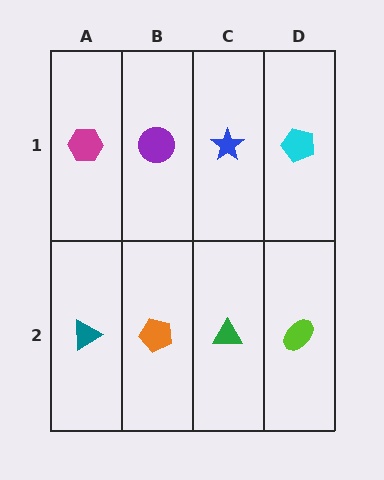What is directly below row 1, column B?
An orange pentagon.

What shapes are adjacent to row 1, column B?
An orange pentagon (row 2, column B), a magenta hexagon (row 1, column A), a blue star (row 1, column C).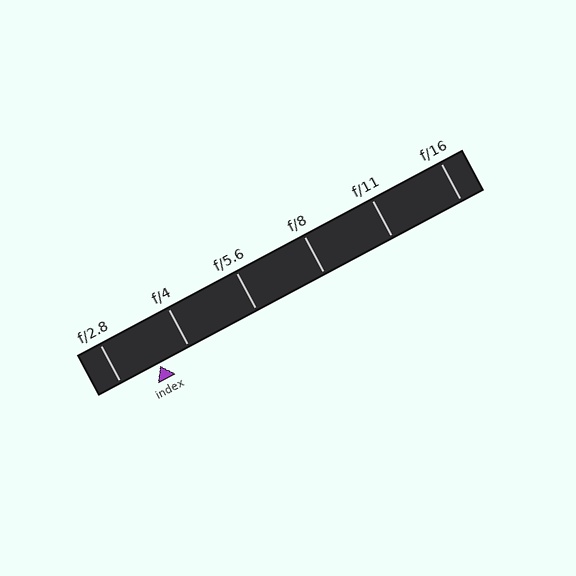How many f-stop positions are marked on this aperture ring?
There are 6 f-stop positions marked.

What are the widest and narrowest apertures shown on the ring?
The widest aperture shown is f/2.8 and the narrowest is f/16.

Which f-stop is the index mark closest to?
The index mark is closest to f/4.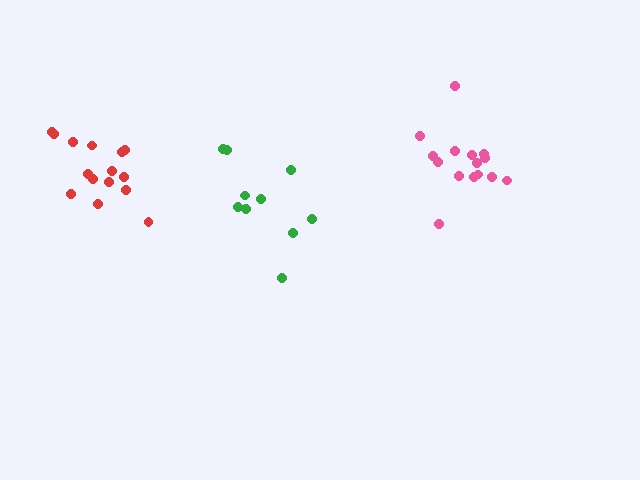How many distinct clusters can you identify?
There are 3 distinct clusters.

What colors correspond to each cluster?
The clusters are colored: green, pink, red.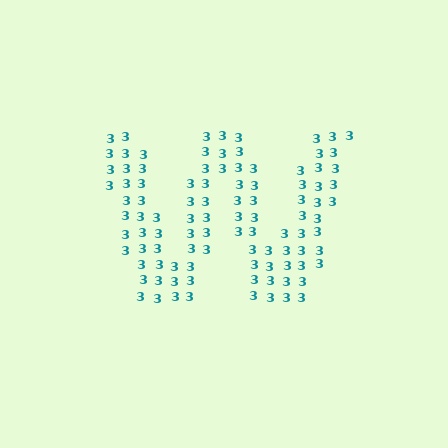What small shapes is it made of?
It is made of small digit 3's.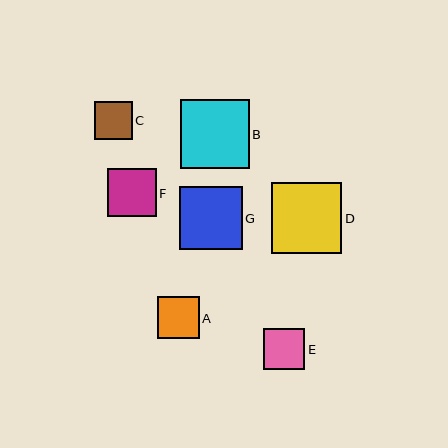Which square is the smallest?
Square C is the smallest with a size of approximately 38 pixels.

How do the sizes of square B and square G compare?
Square B and square G are approximately the same size.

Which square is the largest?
Square D is the largest with a size of approximately 70 pixels.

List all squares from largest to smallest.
From largest to smallest: D, B, G, F, A, E, C.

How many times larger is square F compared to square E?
Square F is approximately 1.2 times the size of square E.